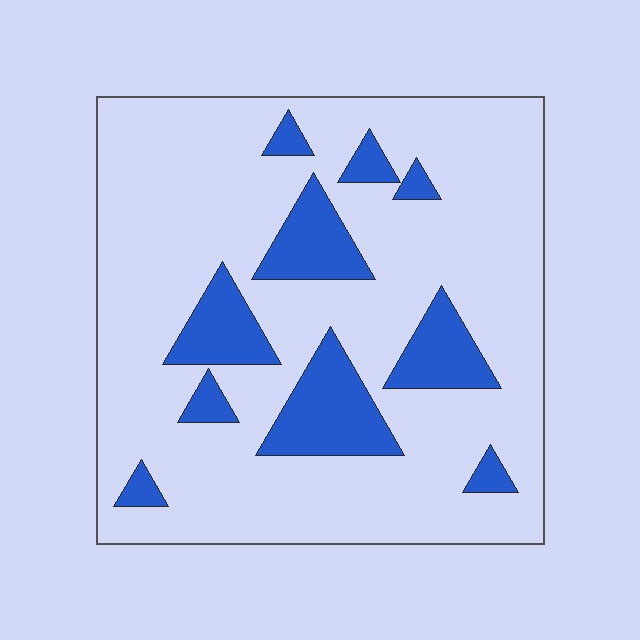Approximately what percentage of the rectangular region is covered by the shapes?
Approximately 20%.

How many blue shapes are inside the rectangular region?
10.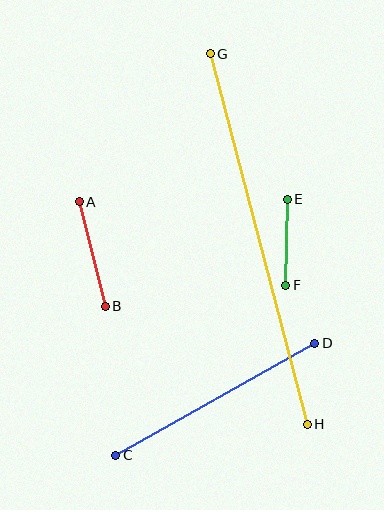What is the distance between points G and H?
The distance is approximately 383 pixels.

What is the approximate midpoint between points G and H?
The midpoint is at approximately (259, 239) pixels.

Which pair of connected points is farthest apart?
Points G and H are farthest apart.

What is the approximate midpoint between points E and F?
The midpoint is at approximately (287, 242) pixels.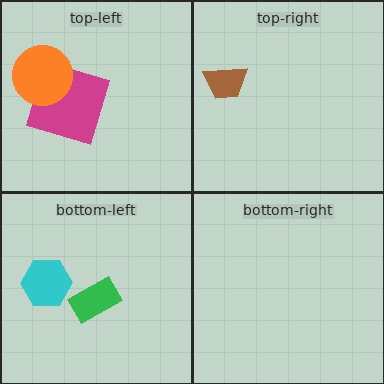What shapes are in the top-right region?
The brown trapezoid.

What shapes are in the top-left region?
The magenta square, the orange circle.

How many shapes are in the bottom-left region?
2.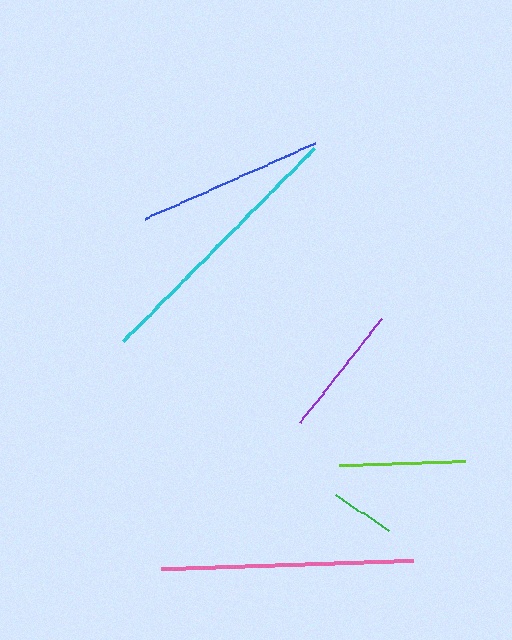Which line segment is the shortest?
The green line is the shortest at approximately 63 pixels.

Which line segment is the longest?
The cyan line is the longest at approximately 273 pixels.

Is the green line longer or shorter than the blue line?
The blue line is longer than the green line.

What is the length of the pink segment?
The pink segment is approximately 252 pixels long.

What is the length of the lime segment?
The lime segment is approximately 126 pixels long.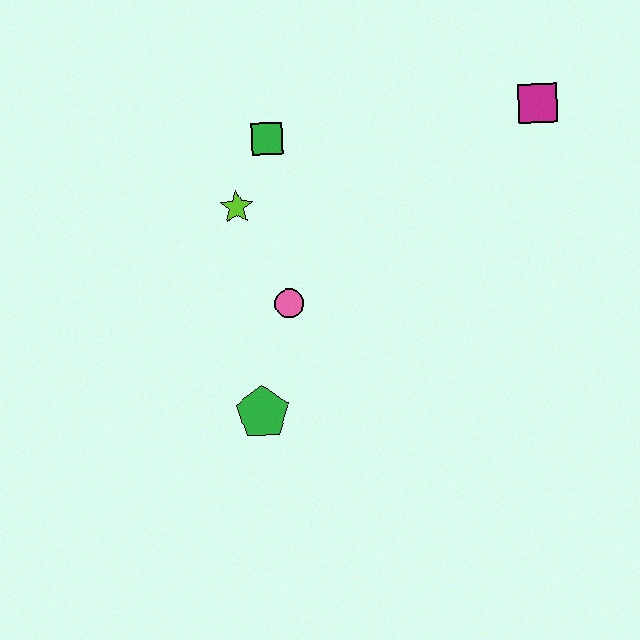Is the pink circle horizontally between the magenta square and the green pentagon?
Yes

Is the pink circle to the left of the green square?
No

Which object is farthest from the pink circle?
The magenta square is farthest from the pink circle.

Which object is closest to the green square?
The lime star is closest to the green square.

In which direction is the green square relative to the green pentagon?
The green square is above the green pentagon.